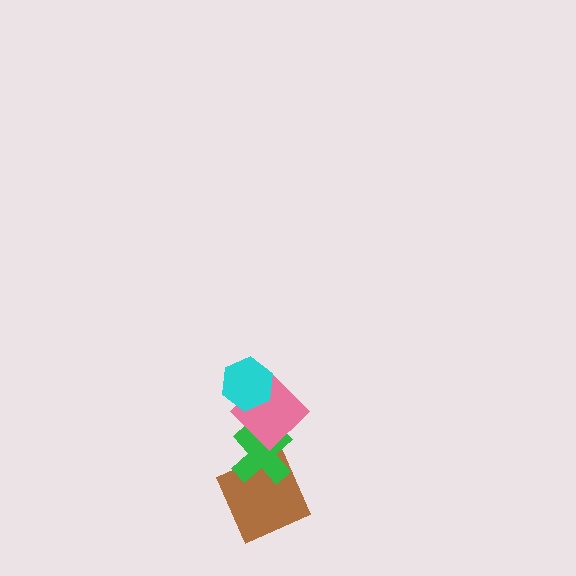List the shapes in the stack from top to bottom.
From top to bottom: the cyan hexagon, the pink diamond, the green cross, the brown square.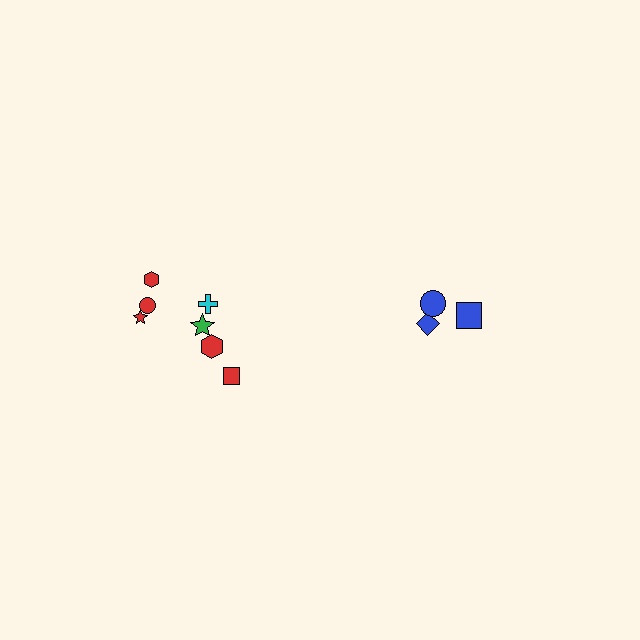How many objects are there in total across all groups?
There are 10 objects.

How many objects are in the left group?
There are 7 objects.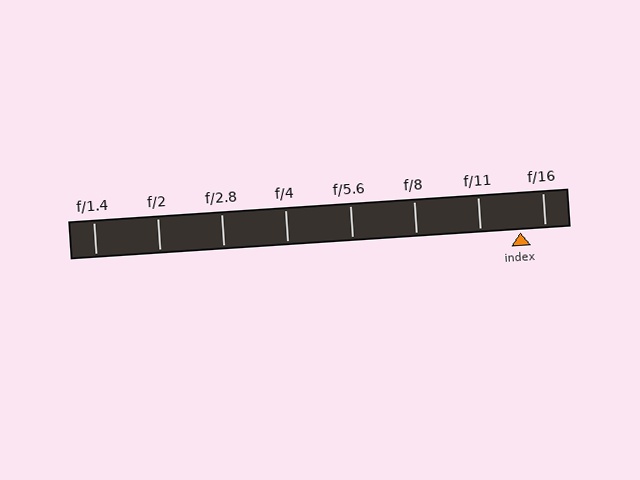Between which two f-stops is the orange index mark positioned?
The index mark is between f/11 and f/16.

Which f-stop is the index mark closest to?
The index mark is closest to f/16.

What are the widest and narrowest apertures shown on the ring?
The widest aperture shown is f/1.4 and the narrowest is f/16.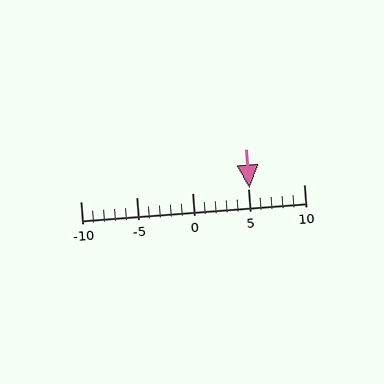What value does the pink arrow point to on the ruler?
The pink arrow points to approximately 5.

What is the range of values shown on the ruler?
The ruler shows values from -10 to 10.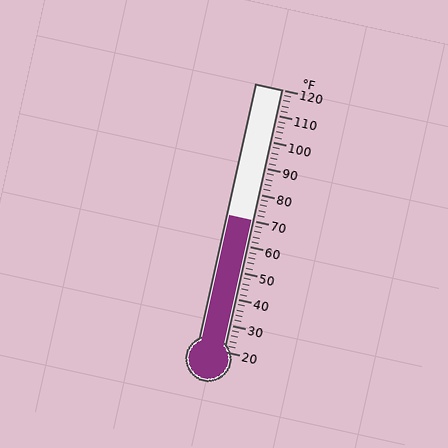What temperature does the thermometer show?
The thermometer shows approximately 70°F.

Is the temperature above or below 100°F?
The temperature is below 100°F.